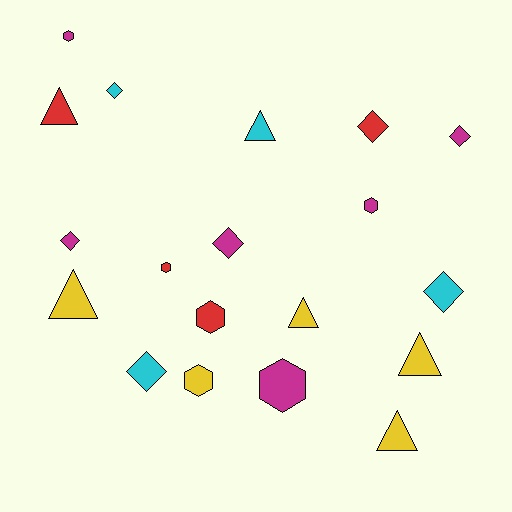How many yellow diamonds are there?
There are no yellow diamonds.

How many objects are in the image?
There are 19 objects.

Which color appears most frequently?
Magenta, with 6 objects.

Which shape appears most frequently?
Diamond, with 7 objects.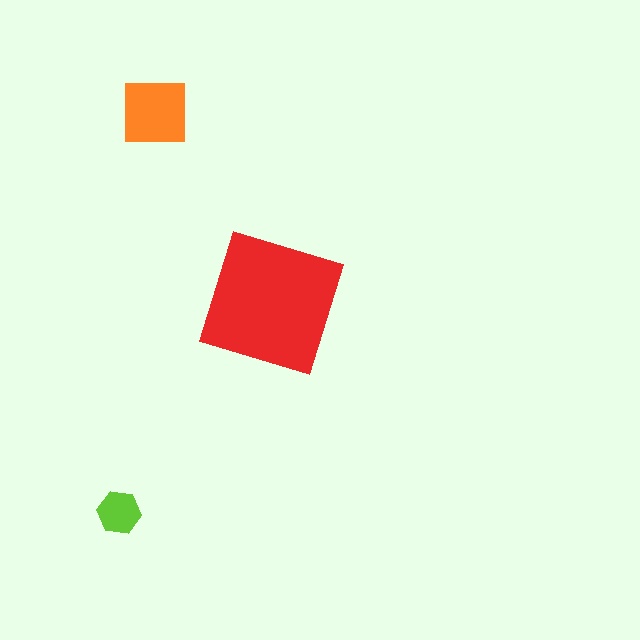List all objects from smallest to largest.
The lime hexagon, the orange square, the red square.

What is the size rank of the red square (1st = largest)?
1st.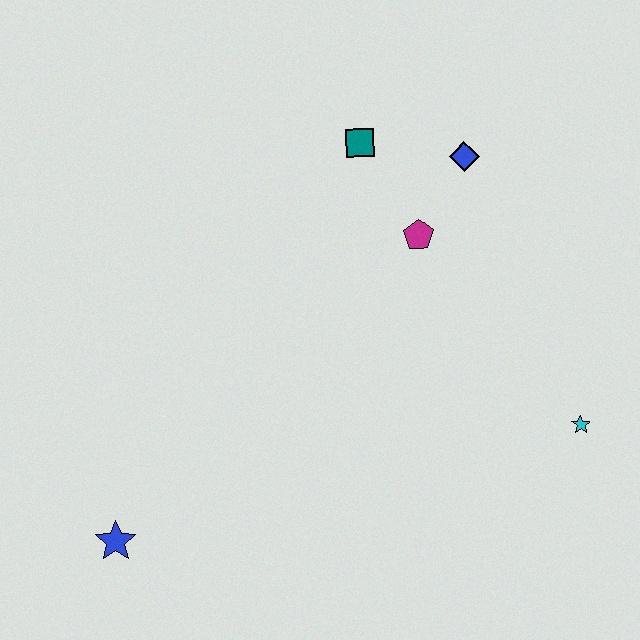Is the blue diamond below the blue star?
No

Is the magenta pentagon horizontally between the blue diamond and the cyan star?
No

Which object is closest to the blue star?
The magenta pentagon is closest to the blue star.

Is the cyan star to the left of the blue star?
No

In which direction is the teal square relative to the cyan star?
The teal square is above the cyan star.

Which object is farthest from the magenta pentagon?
The blue star is farthest from the magenta pentagon.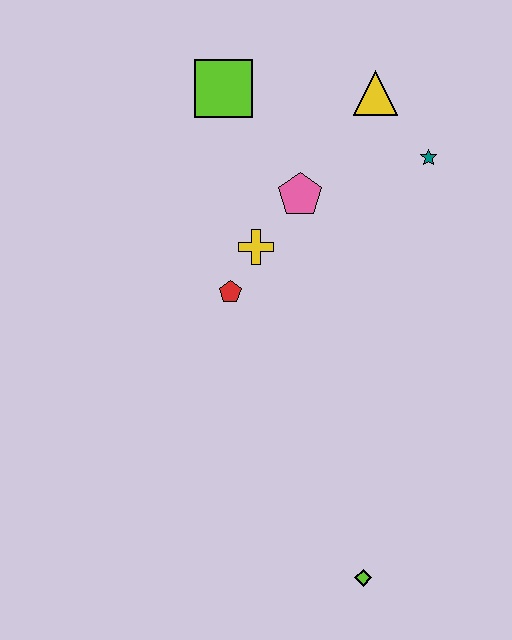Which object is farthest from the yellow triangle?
The lime diamond is farthest from the yellow triangle.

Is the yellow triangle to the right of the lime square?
Yes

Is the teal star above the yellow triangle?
No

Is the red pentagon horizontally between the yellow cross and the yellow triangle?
No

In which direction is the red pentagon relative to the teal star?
The red pentagon is to the left of the teal star.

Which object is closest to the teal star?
The yellow triangle is closest to the teal star.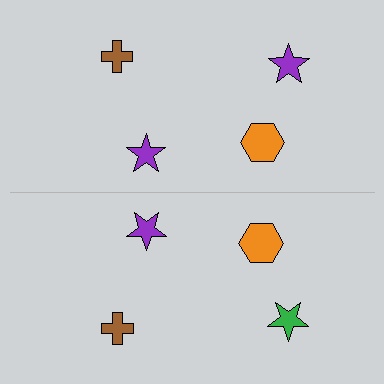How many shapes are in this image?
There are 8 shapes in this image.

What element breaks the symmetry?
The green star on the bottom side breaks the symmetry — its mirror counterpart is purple.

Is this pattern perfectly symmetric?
No, the pattern is not perfectly symmetric. The green star on the bottom side breaks the symmetry — its mirror counterpart is purple.